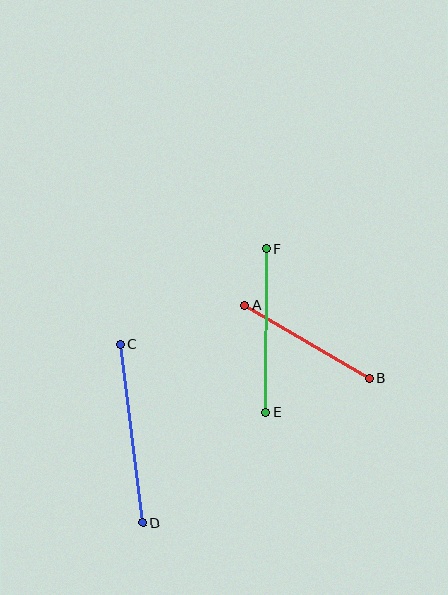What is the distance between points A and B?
The distance is approximately 144 pixels.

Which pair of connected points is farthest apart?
Points C and D are farthest apart.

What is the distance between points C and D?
The distance is approximately 180 pixels.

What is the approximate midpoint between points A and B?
The midpoint is at approximately (307, 342) pixels.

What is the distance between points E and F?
The distance is approximately 164 pixels.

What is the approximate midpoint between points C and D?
The midpoint is at approximately (131, 434) pixels.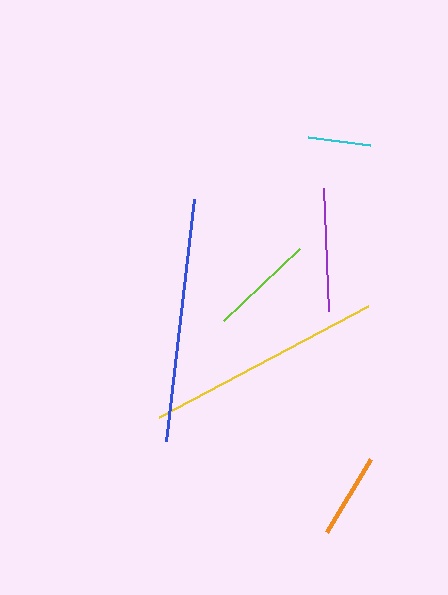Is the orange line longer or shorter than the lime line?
The lime line is longer than the orange line.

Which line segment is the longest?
The blue line is the longest at approximately 243 pixels.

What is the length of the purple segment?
The purple segment is approximately 124 pixels long.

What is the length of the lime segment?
The lime segment is approximately 105 pixels long.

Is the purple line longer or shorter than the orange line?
The purple line is longer than the orange line.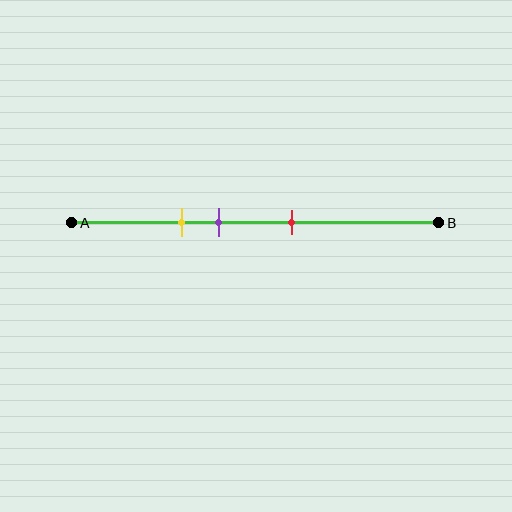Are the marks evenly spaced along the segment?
Yes, the marks are approximately evenly spaced.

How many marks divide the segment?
There are 3 marks dividing the segment.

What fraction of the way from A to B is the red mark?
The red mark is approximately 60% (0.6) of the way from A to B.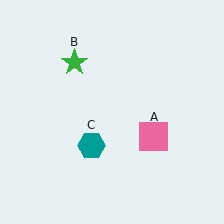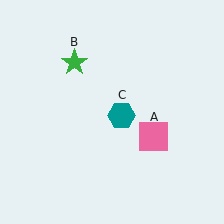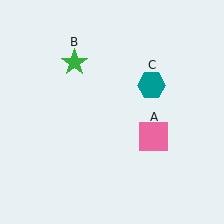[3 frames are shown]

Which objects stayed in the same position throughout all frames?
Pink square (object A) and green star (object B) remained stationary.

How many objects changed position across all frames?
1 object changed position: teal hexagon (object C).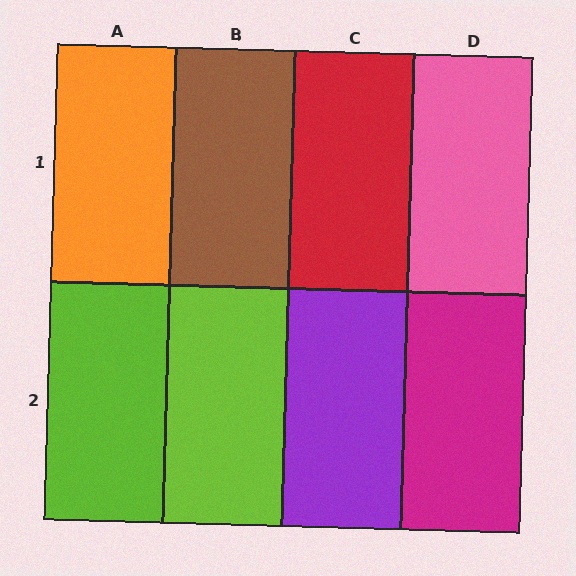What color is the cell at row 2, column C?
Purple.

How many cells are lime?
2 cells are lime.